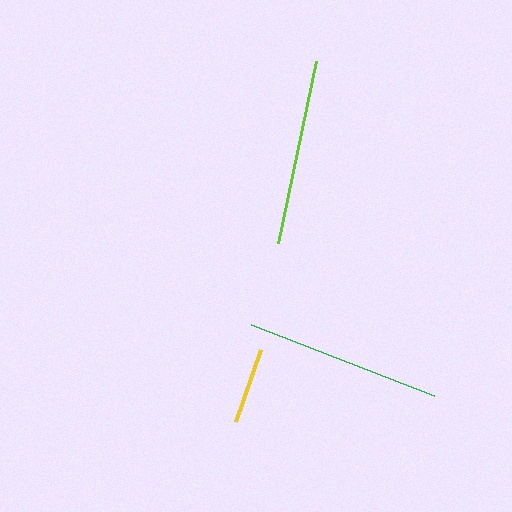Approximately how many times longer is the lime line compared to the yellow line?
The lime line is approximately 2.4 times the length of the yellow line.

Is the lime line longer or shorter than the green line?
The green line is longer than the lime line.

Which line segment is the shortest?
The yellow line is the shortest at approximately 76 pixels.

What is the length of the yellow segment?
The yellow segment is approximately 76 pixels long.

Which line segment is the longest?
The green line is the longest at approximately 197 pixels.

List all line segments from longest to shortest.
From longest to shortest: green, lime, yellow.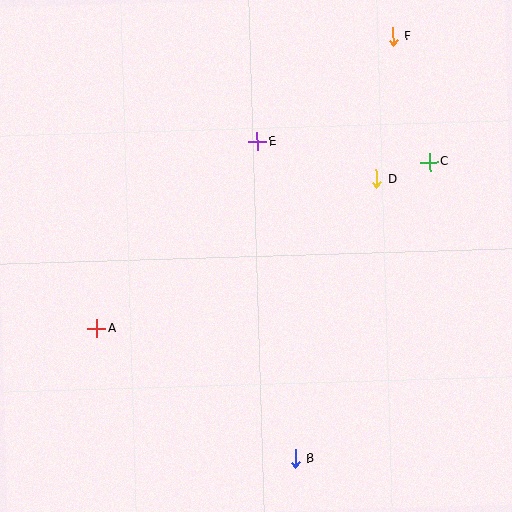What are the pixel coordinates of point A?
Point A is at (97, 328).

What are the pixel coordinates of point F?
Point F is at (393, 37).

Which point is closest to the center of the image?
Point E at (257, 142) is closest to the center.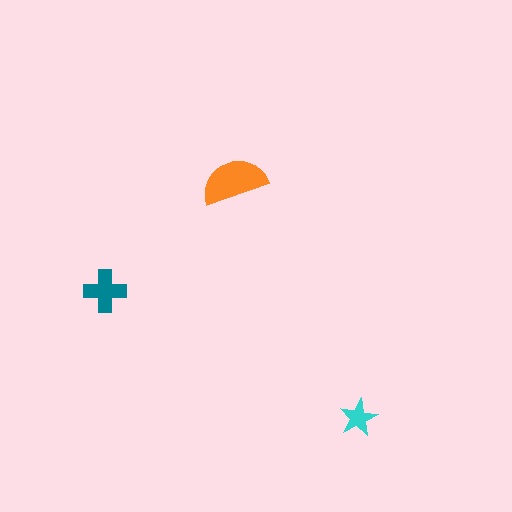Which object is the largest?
The orange semicircle.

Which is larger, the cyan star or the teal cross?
The teal cross.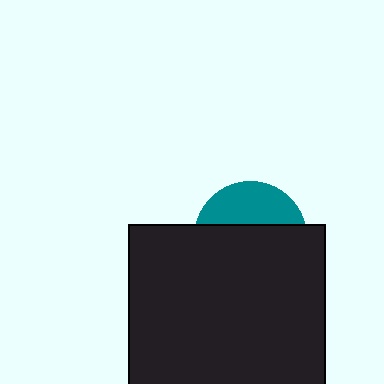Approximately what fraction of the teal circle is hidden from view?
Roughly 66% of the teal circle is hidden behind the black rectangle.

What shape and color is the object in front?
The object in front is a black rectangle.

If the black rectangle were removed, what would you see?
You would see the complete teal circle.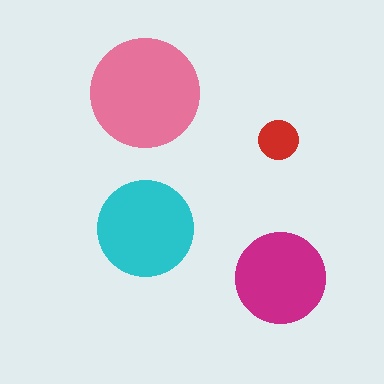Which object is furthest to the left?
The pink circle is leftmost.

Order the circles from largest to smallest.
the pink one, the cyan one, the magenta one, the red one.